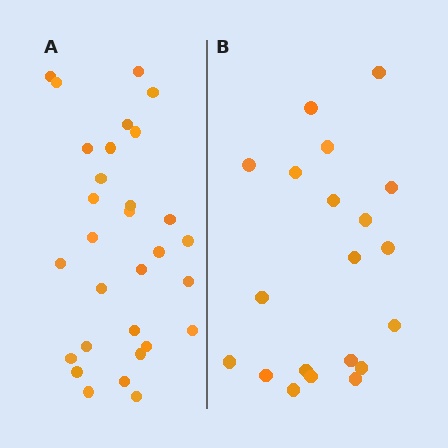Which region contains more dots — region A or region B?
Region A (the left region) has more dots.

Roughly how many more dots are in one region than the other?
Region A has roughly 10 or so more dots than region B.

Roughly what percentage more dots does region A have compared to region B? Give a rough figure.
About 50% more.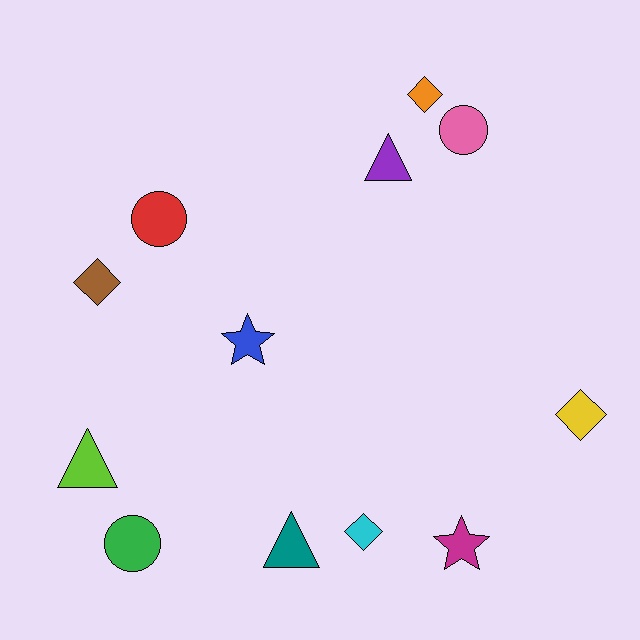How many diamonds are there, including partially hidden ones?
There are 4 diamonds.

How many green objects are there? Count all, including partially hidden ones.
There is 1 green object.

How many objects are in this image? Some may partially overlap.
There are 12 objects.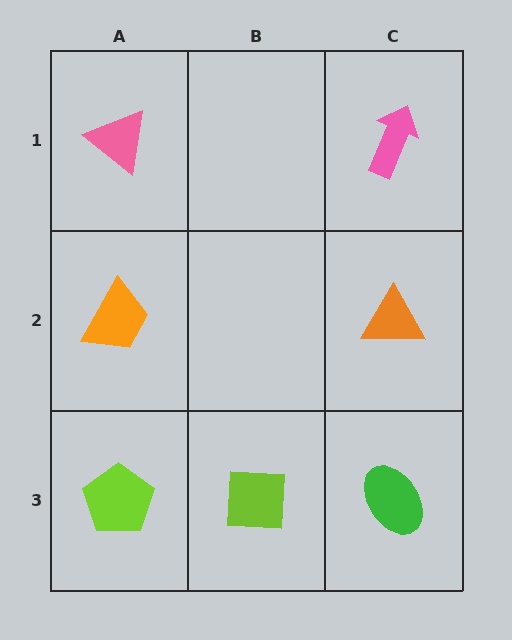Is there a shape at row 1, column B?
No, that cell is empty.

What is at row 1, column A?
A pink triangle.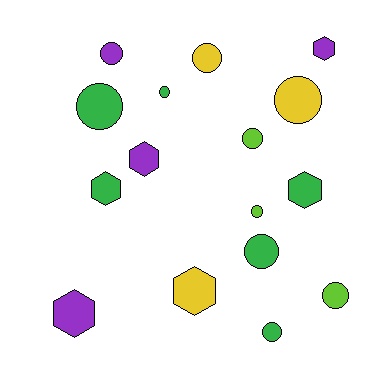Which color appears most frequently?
Green, with 6 objects.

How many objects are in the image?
There are 16 objects.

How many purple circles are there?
There is 1 purple circle.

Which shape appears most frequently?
Circle, with 10 objects.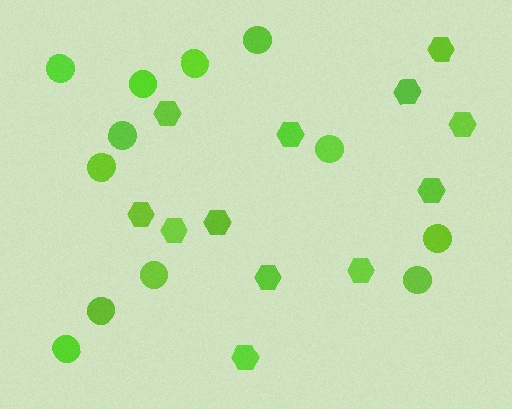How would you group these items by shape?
There are 2 groups: one group of circles (12) and one group of hexagons (12).